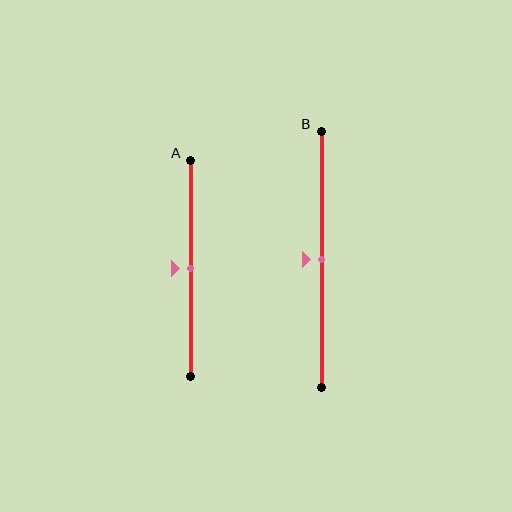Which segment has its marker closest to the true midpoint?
Segment A has its marker closest to the true midpoint.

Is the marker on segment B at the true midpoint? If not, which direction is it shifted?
Yes, the marker on segment B is at the true midpoint.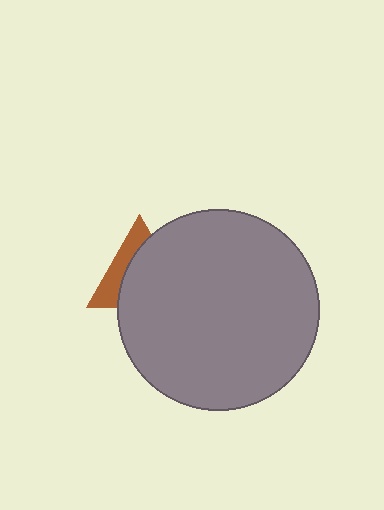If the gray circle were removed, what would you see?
You would see the complete brown triangle.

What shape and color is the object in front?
The object in front is a gray circle.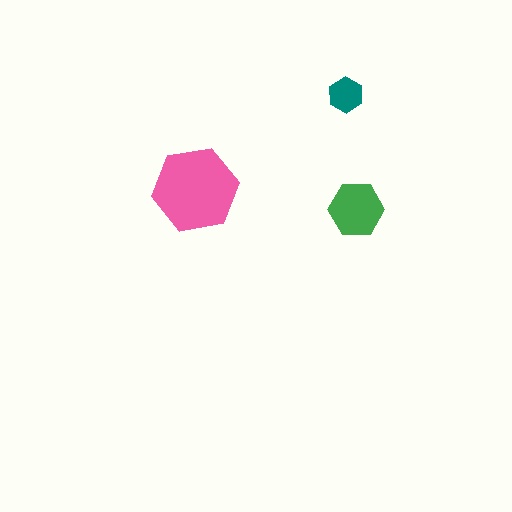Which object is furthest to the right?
The green hexagon is rightmost.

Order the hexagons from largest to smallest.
the pink one, the green one, the teal one.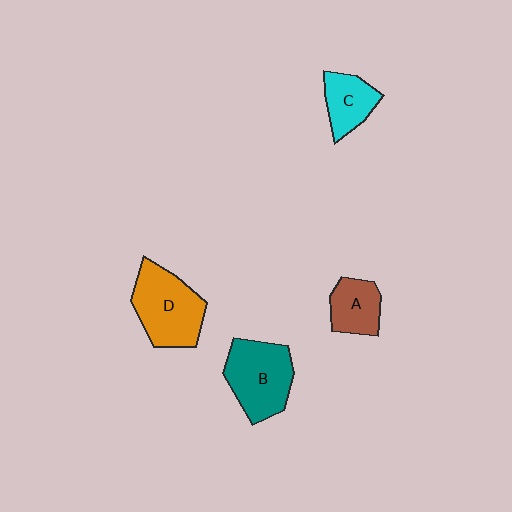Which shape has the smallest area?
Shape A (brown).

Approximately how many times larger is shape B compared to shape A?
Approximately 1.7 times.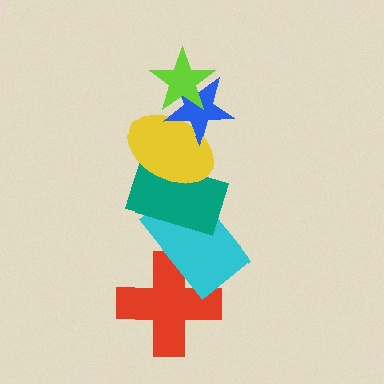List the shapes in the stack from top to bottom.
From top to bottom: the lime star, the blue star, the yellow ellipse, the teal rectangle, the cyan rectangle, the red cross.